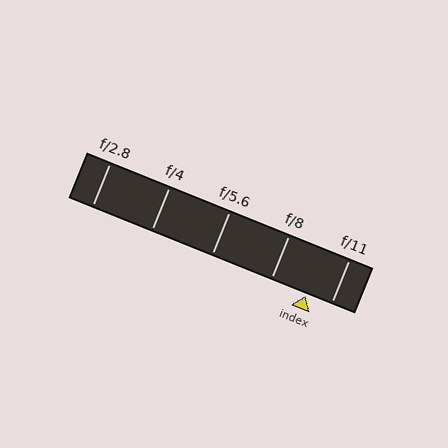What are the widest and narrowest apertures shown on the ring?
The widest aperture shown is f/2.8 and the narrowest is f/11.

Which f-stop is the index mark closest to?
The index mark is closest to f/11.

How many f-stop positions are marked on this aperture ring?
There are 5 f-stop positions marked.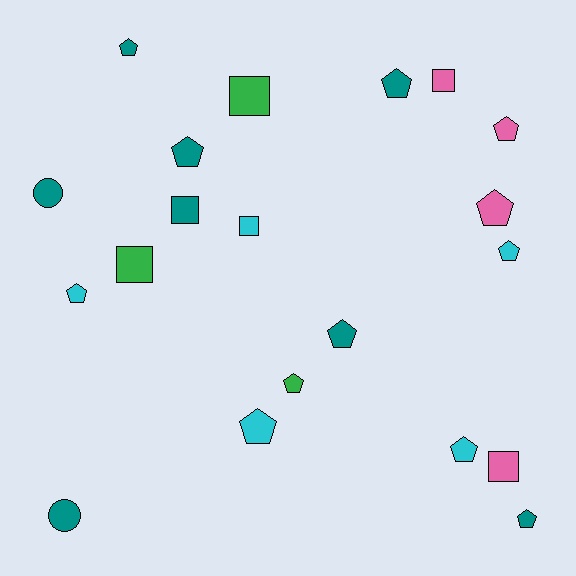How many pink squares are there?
There are 2 pink squares.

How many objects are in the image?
There are 20 objects.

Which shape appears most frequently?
Pentagon, with 12 objects.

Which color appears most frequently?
Teal, with 8 objects.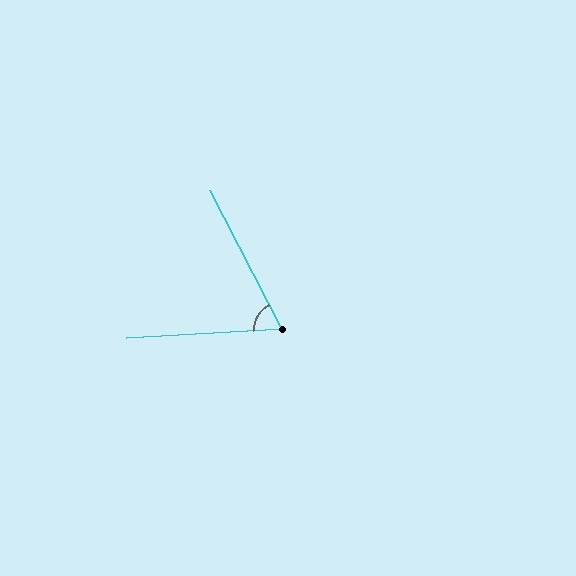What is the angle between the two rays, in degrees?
Approximately 66 degrees.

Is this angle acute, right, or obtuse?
It is acute.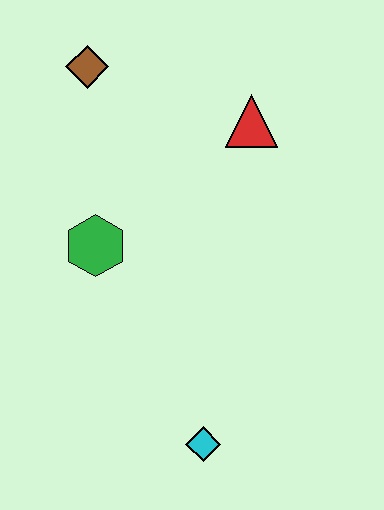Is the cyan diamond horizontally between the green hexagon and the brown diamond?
No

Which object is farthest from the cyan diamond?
The brown diamond is farthest from the cyan diamond.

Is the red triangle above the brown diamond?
No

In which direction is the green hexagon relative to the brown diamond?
The green hexagon is below the brown diamond.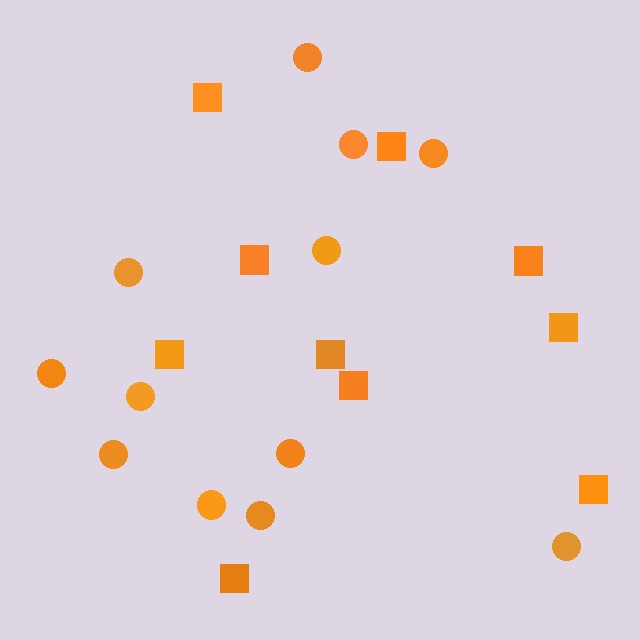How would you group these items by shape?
There are 2 groups: one group of circles (12) and one group of squares (10).